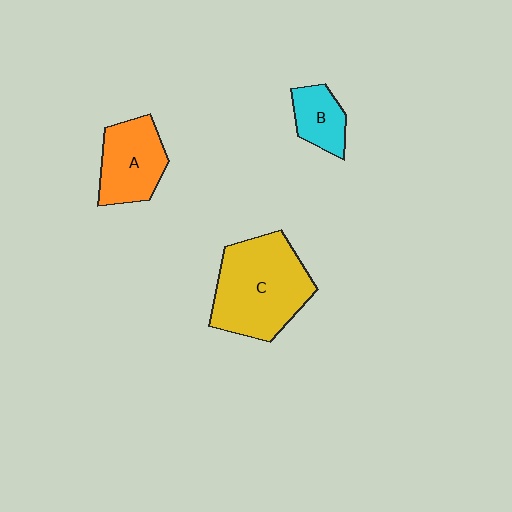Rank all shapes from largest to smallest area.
From largest to smallest: C (yellow), A (orange), B (cyan).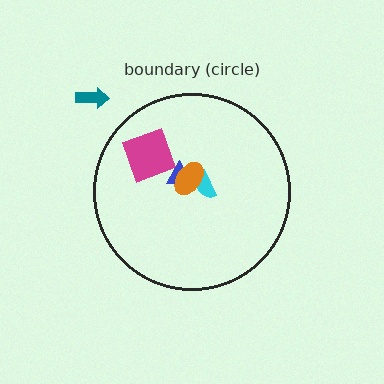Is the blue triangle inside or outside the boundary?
Inside.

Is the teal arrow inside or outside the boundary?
Outside.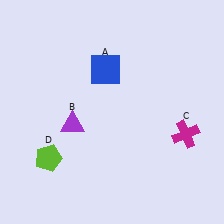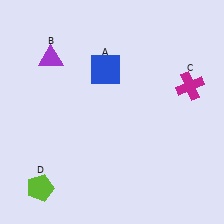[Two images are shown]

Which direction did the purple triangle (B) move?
The purple triangle (B) moved up.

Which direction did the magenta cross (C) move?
The magenta cross (C) moved up.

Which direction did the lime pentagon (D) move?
The lime pentagon (D) moved down.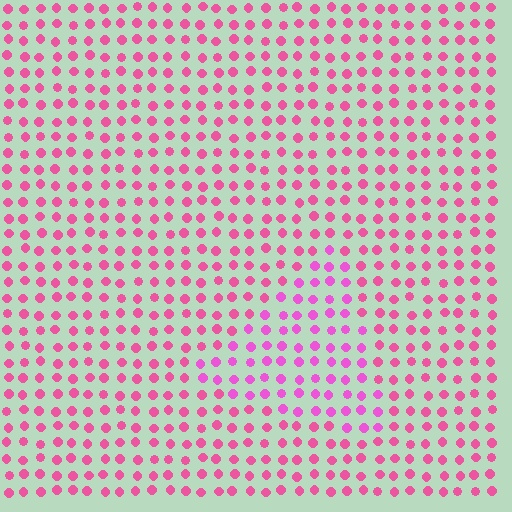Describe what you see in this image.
The image is filled with small pink elements in a uniform arrangement. A triangle-shaped region is visible where the elements are tinted to a slightly different hue, forming a subtle color boundary.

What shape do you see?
I see a triangle.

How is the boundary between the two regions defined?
The boundary is defined purely by a slight shift in hue (about 23 degrees). Spacing, size, and orientation are identical on both sides.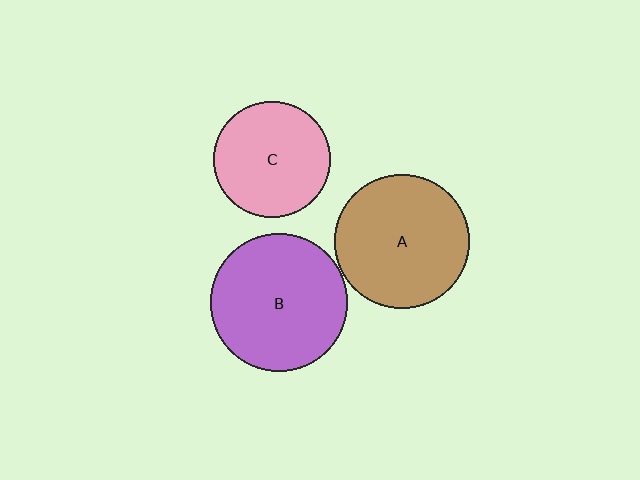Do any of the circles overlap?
No, none of the circles overlap.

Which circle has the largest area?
Circle B (purple).